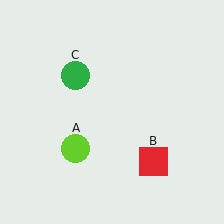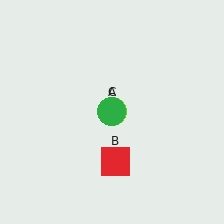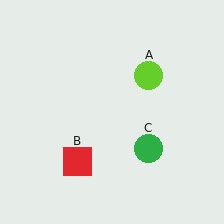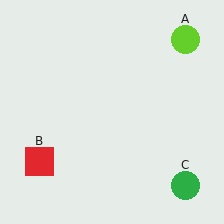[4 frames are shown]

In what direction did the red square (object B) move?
The red square (object B) moved left.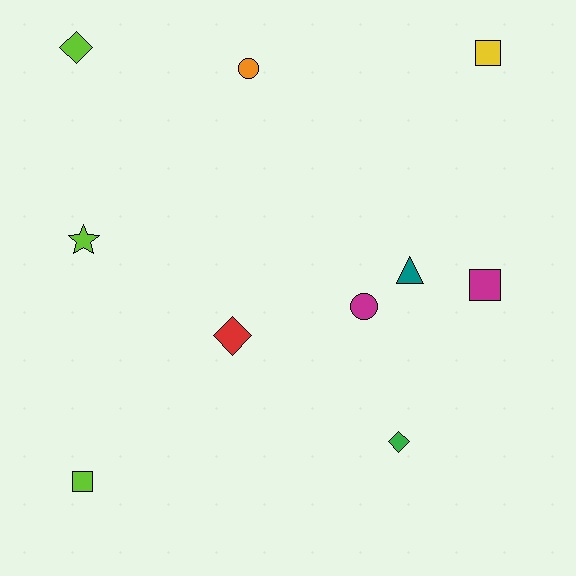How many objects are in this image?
There are 10 objects.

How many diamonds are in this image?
There are 3 diamonds.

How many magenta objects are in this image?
There are 2 magenta objects.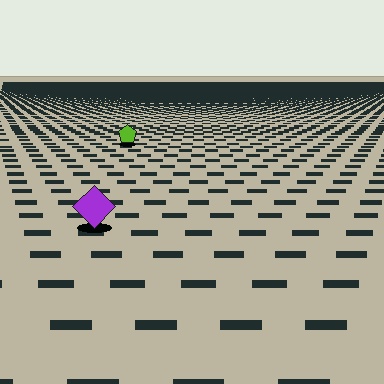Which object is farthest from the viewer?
The lime pentagon is farthest from the viewer. It appears smaller and the ground texture around it is denser.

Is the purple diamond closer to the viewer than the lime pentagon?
Yes. The purple diamond is closer — you can tell from the texture gradient: the ground texture is coarser near it.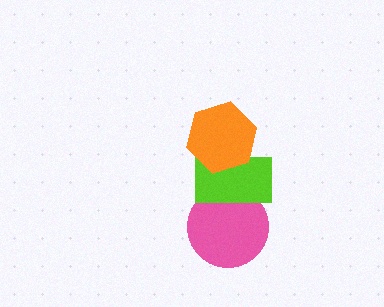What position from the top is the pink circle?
The pink circle is 3rd from the top.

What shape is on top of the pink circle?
The lime rectangle is on top of the pink circle.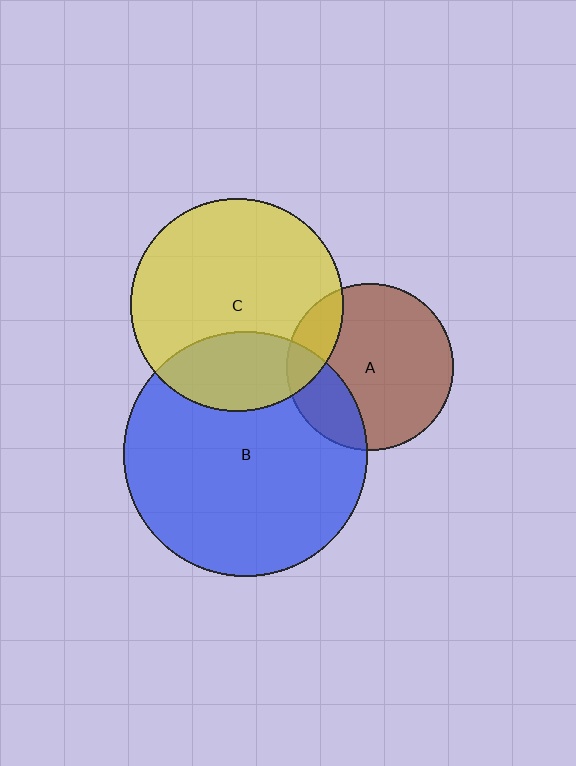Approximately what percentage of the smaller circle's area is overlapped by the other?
Approximately 25%.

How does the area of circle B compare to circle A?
Approximately 2.1 times.